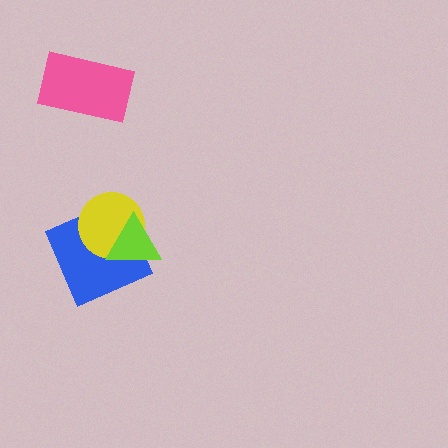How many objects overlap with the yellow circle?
2 objects overlap with the yellow circle.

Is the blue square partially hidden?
Yes, it is partially covered by another shape.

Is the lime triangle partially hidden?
No, no other shape covers it.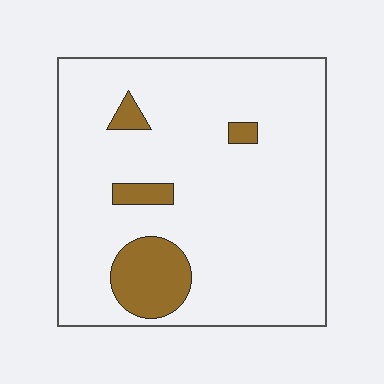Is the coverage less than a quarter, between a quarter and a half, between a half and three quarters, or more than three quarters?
Less than a quarter.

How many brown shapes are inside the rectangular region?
4.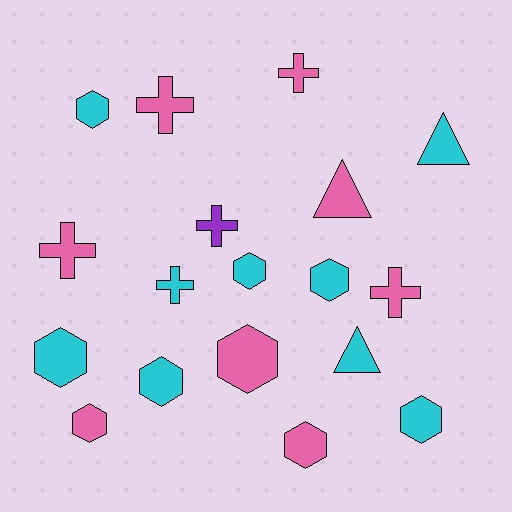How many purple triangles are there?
There are no purple triangles.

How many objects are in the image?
There are 18 objects.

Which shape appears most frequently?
Hexagon, with 9 objects.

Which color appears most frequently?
Cyan, with 9 objects.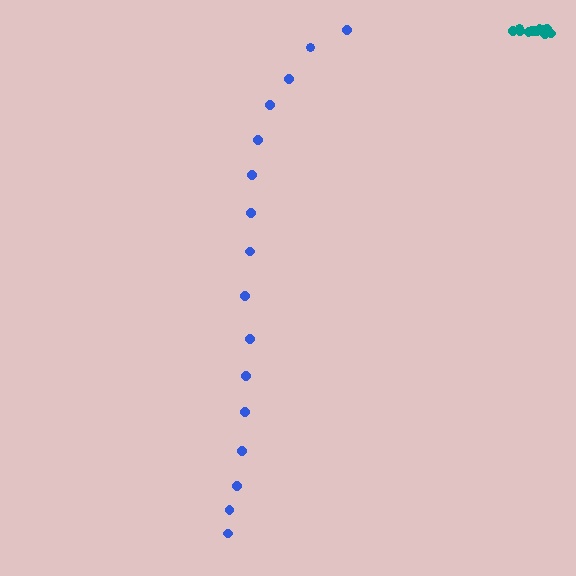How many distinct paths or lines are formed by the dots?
There are 2 distinct paths.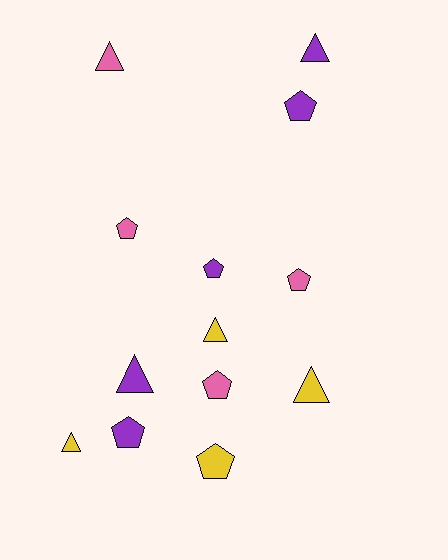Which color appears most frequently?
Purple, with 5 objects.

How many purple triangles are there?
There are 2 purple triangles.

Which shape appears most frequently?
Pentagon, with 7 objects.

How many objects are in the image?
There are 13 objects.